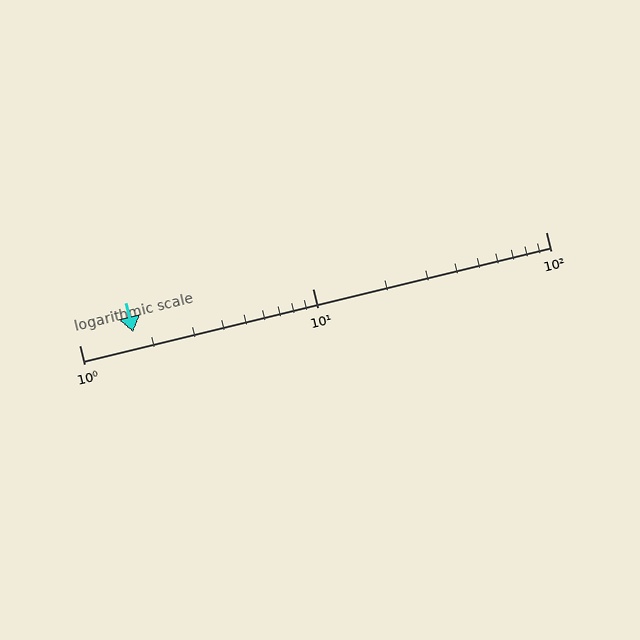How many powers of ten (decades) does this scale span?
The scale spans 2 decades, from 1 to 100.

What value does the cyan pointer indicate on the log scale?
The pointer indicates approximately 1.7.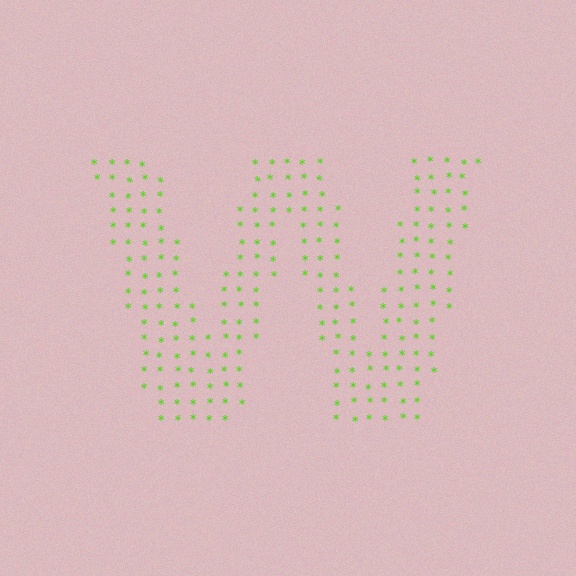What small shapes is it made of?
It is made of small asterisks.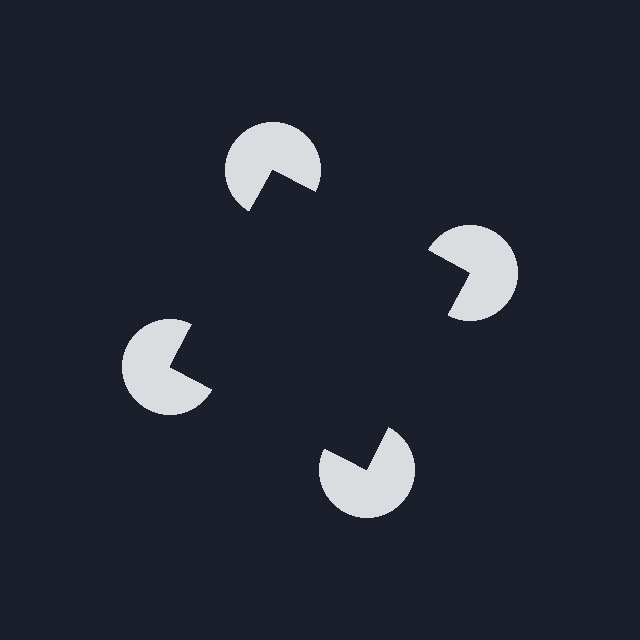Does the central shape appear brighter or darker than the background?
It typically appears slightly darker than the background, even though no actual brightness change is drawn.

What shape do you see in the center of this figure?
An illusory square — its edges are inferred from the aligned wedge cuts in the pac-man discs, not physically drawn.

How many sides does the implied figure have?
4 sides.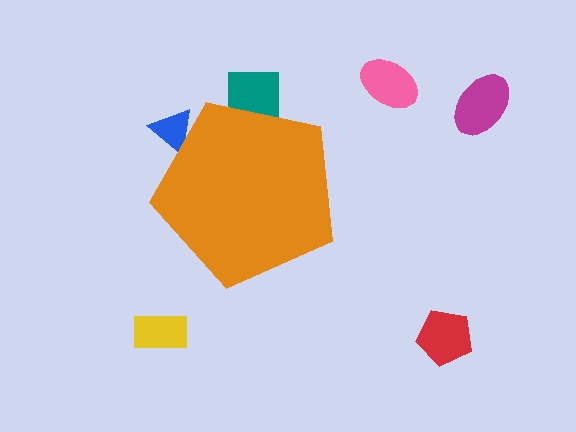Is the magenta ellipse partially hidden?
No, the magenta ellipse is fully visible.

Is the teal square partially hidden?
Yes, the teal square is partially hidden behind the orange pentagon.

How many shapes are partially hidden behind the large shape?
2 shapes are partially hidden.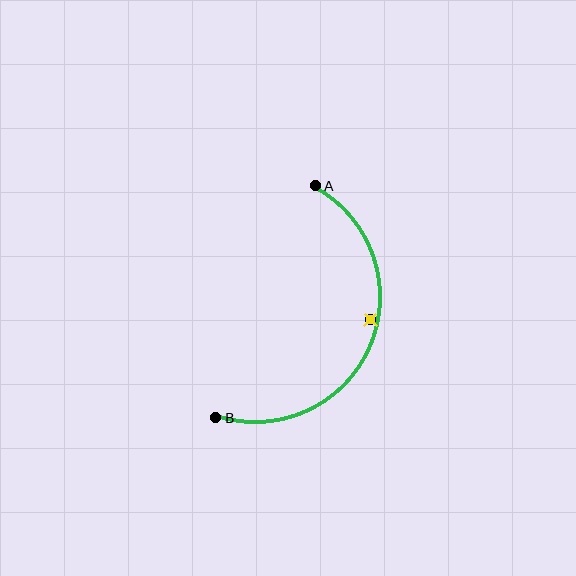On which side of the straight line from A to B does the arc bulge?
The arc bulges to the right of the straight line connecting A and B.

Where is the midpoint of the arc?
The arc midpoint is the point on the curve farthest from the straight line joining A and B. It sits to the right of that line.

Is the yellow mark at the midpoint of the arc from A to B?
No — the yellow mark does not lie on the arc at all. It sits slightly inside the curve.